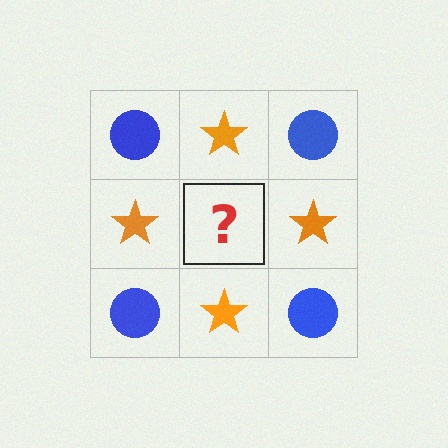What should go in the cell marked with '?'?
The missing cell should contain a blue circle.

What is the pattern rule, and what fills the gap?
The rule is that it alternates blue circle and orange star in a checkerboard pattern. The gap should be filled with a blue circle.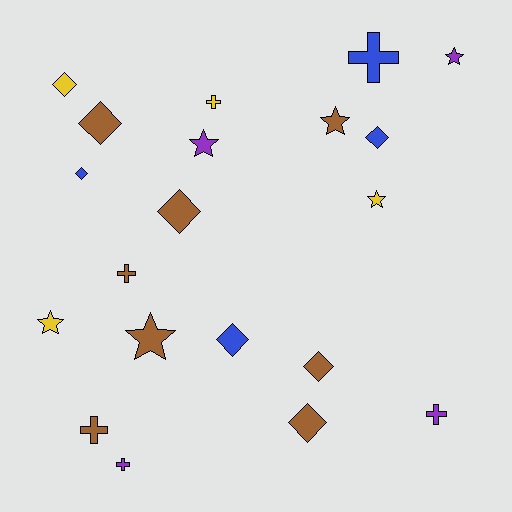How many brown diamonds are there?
There are 4 brown diamonds.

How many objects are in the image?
There are 20 objects.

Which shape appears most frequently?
Diamond, with 8 objects.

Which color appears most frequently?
Brown, with 8 objects.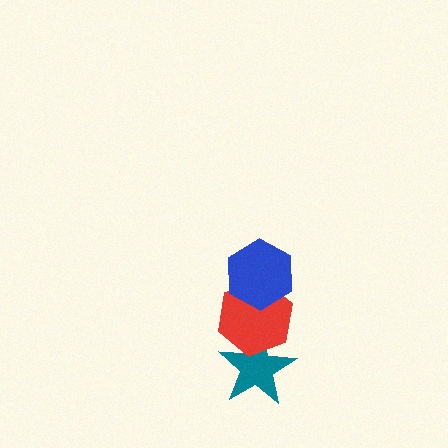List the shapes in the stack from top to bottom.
From top to bottom: the blue hexagon, the red hexagon, the teal star.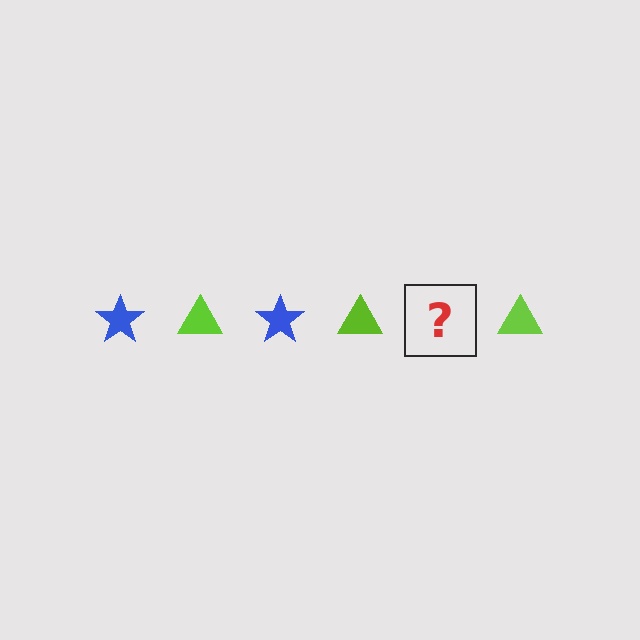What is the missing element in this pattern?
The missing element is a blue star.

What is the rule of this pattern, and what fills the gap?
The rule is that the pattern alternates between blue star and lime triangle. The gap should be filled with a blue star.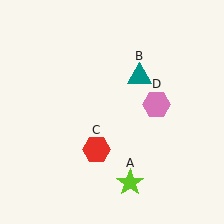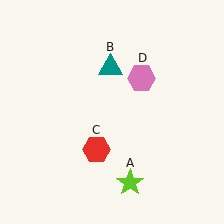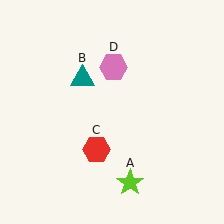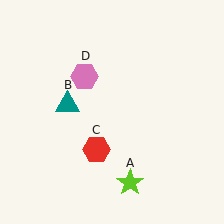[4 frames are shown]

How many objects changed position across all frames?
2 objects changed position: teal triangle (object B), pink hexagon (object D).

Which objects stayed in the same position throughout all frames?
Lime star (object A) and red hexagon (object C) remained stationary.